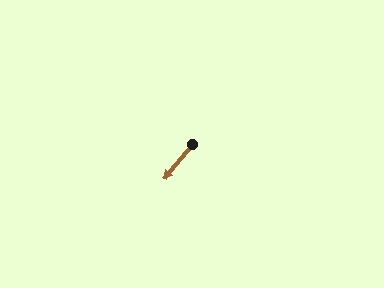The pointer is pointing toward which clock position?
Roughly 7 o'clock.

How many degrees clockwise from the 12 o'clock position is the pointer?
Approximately 219 degrees.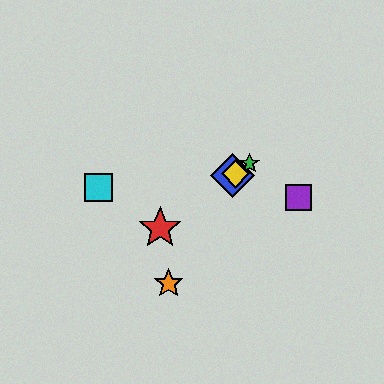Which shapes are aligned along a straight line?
The red star, the blue diamond, the green star, the yellow diamond are aligned along a straight line.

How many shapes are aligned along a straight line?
4 shapes (the red star, the blue diamond, the green star, the yellow diamond) are aligned along a straight line.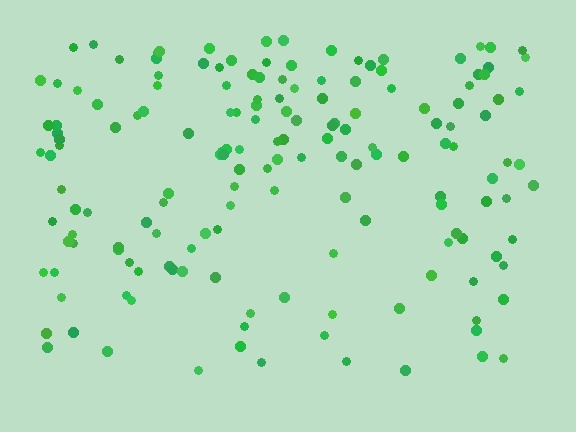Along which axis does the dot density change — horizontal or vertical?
Vertical.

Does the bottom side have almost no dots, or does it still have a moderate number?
Still a moderate number, just noticeably fewer than the top.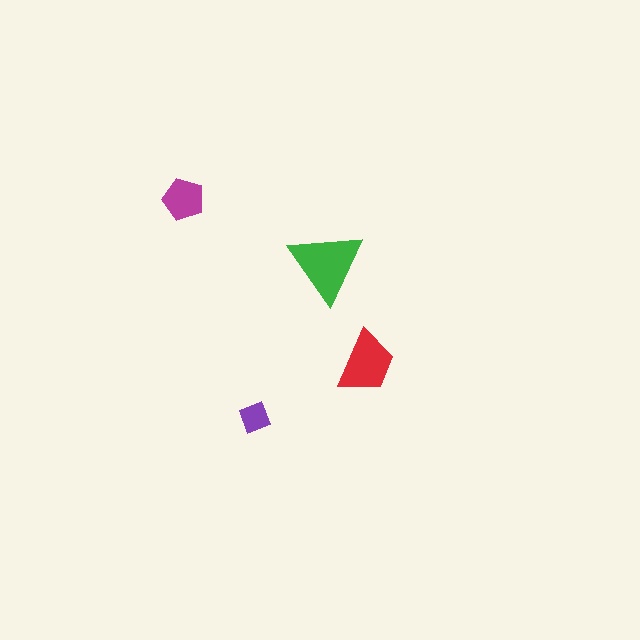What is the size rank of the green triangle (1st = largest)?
1st.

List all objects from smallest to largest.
The purple diamond, the magenta pentagon, the red trapezoid, the green triangle.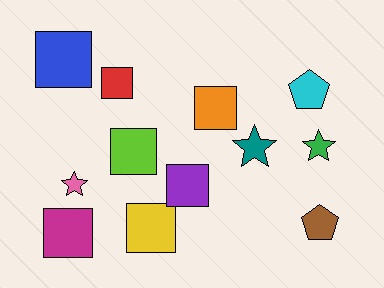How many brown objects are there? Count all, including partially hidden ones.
There is 1 brown object.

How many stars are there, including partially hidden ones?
There are 3 stars.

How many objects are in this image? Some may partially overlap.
There are 12 objects.